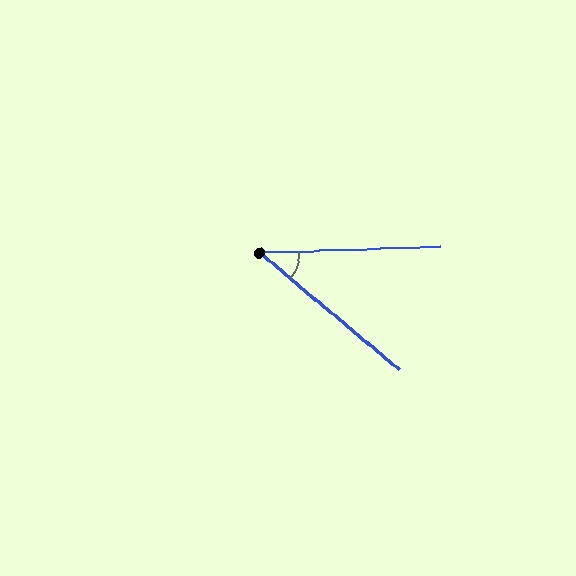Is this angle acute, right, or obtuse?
It is acute.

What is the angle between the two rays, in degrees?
Approximately 42 degrees.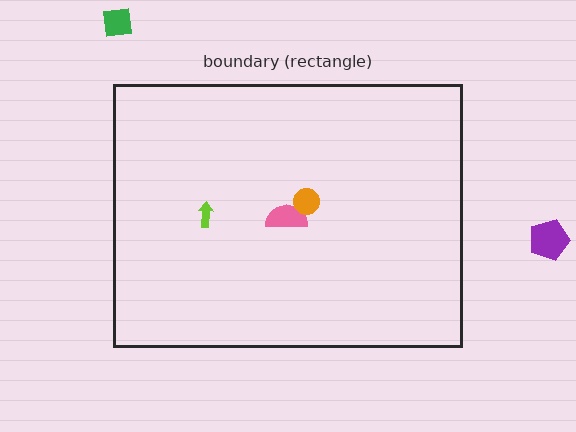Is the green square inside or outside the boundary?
Outside.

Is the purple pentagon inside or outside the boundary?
Outside.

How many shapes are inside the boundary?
3 inside, 2 outside.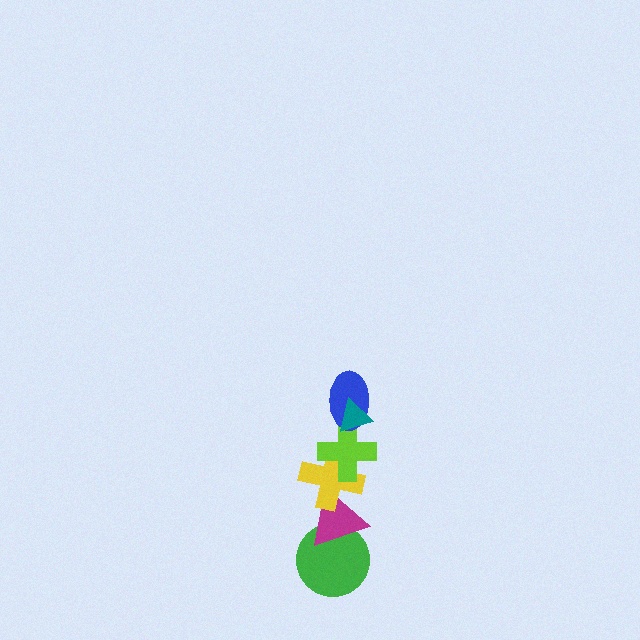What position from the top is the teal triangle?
The teal triangle is 1st from the top.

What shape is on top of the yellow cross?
The lime cross is on top of the yellow cross.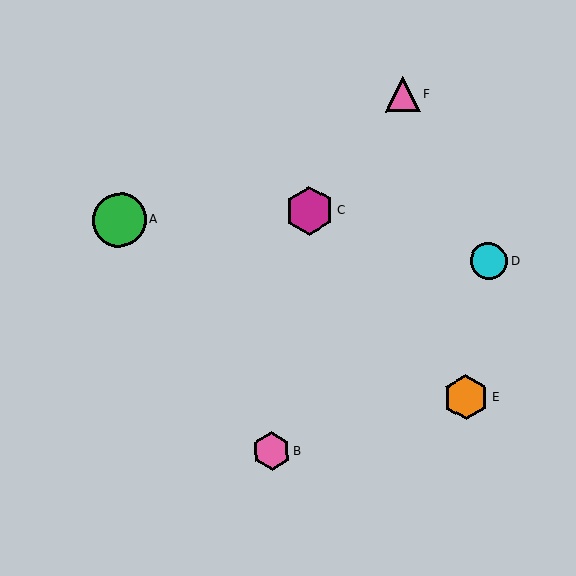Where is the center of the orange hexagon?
The center of the orange hexagon is at (466, 397).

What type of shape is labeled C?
Shape C is a magenta hexagon.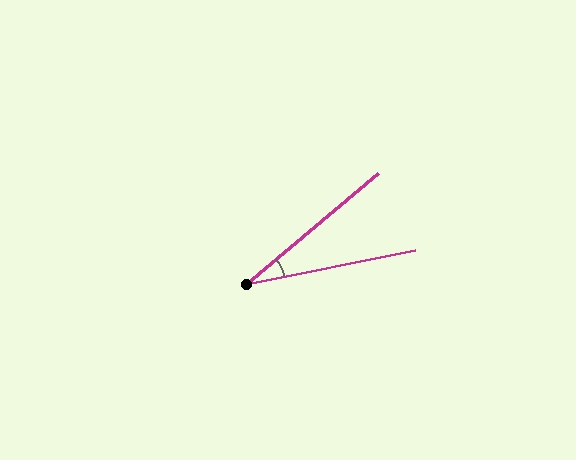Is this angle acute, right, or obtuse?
It is acute.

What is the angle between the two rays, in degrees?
Approximately 29 degrees.